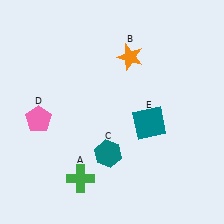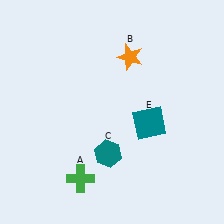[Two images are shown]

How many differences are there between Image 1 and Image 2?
There is 1 difference between the two images.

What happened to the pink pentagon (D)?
The pink pentagon (D) was removed in Image 2. It was in the bottom-left area of Image 1.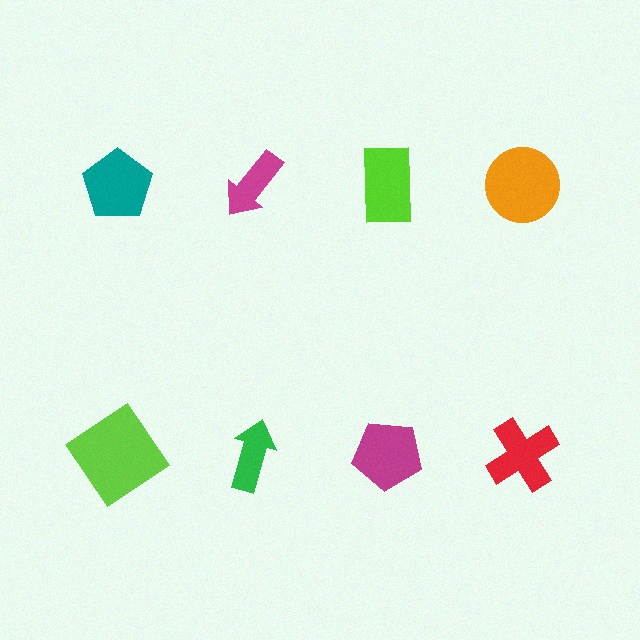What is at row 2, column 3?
A magenta pentagon.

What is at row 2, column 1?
A lime diamond.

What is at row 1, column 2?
A magenta arrow.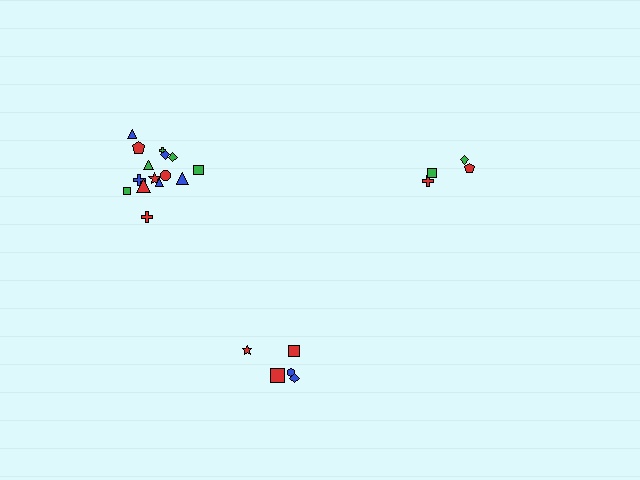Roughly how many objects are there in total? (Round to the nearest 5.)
Roughly 25 objects in total.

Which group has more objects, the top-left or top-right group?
The top-left group.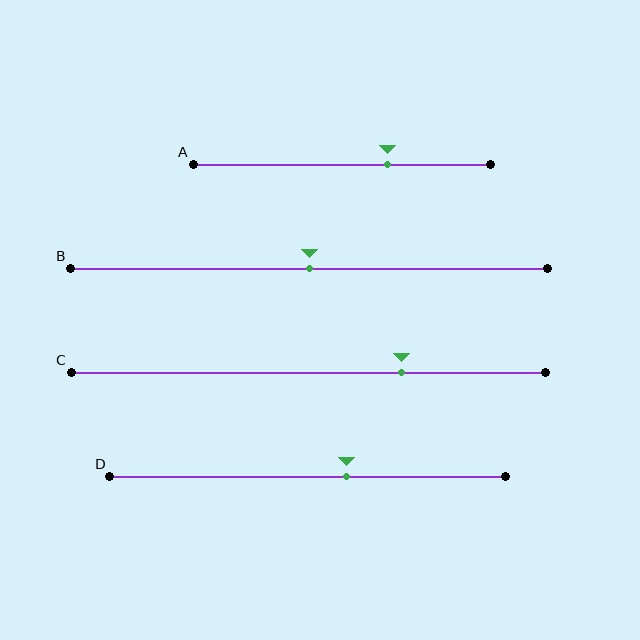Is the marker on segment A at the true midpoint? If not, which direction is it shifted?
No, the marker on segment A is shifted to the right by about 16% of the segment length.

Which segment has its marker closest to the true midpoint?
Segment B has its marker closest to the true midpoint.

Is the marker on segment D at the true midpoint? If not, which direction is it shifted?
No, the marker on segment D is shifted to the right by about 10% of the segment length.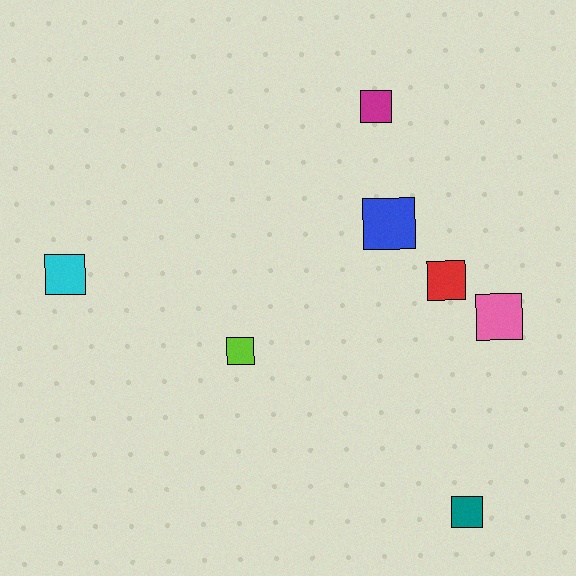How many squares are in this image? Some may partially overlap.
There are 7 squares.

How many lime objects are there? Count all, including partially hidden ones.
There is 1 lime object.